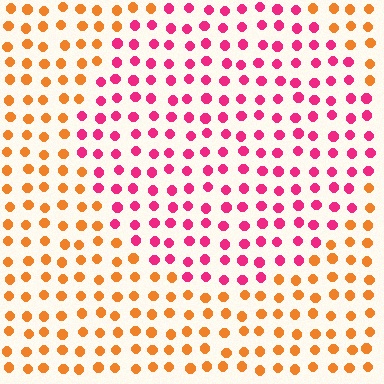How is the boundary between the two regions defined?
The boundary is defined purely by a slight shift in hue (about 55 degrees). Spacing, size, and orientation are identical on both sides.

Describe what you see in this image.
The image is filled with small orange elements in a uniform arrangement. A circle-shaped region is visible where the elements are tinted to a slightly different hue, forming a subtle color boundary.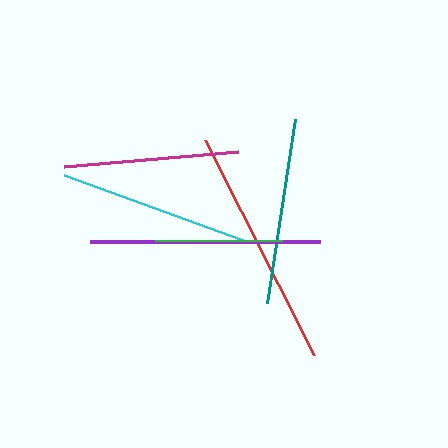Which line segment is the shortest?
The green line is the shortest at approximately 127 pixels.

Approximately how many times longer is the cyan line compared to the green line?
The cyan line is approximately 1.5 times the length of the green line.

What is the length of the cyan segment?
The cyan segment is approximately 191 pixels long.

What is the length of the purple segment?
The purple segment is approximately 229 pixels long.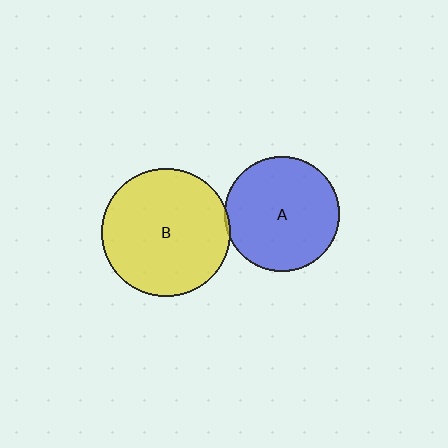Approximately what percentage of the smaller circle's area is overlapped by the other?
Approximately 5%.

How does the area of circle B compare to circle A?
Approximately 1.3 times.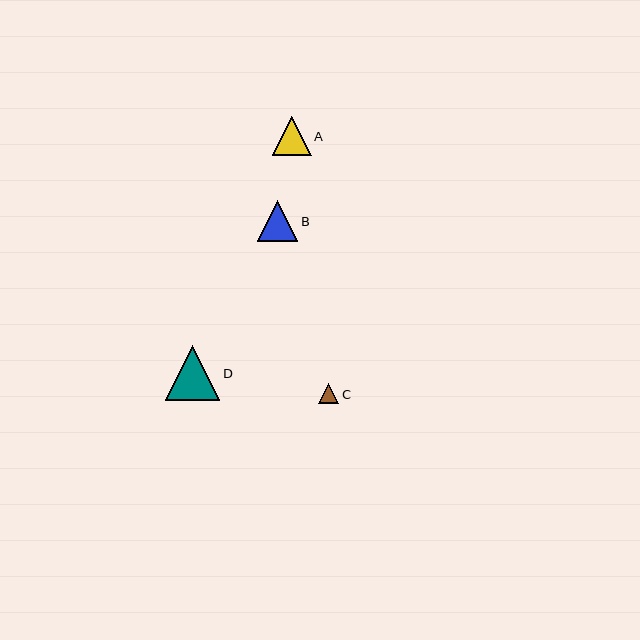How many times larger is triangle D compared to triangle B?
Triangle D is approximately 1.3 times the size of triangle B.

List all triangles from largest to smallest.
From largest to smallest: D, B, A, C.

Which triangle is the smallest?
Triangle C is the smallest with a size of approximately 21 pixels.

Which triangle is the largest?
Triangle D is the largest with a size of approximately 54 pixels.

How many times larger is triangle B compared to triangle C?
Triangle B is approximately 2.0 times the size of triangle C.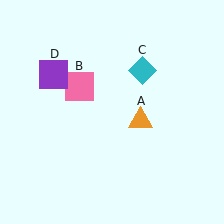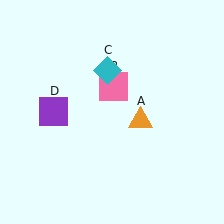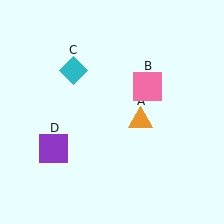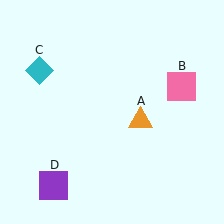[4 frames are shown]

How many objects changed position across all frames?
3 objects changed position: pink square (object B), cyan diamond (object C), purple square (object D).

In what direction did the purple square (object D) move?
The purple square (object D) moved down.